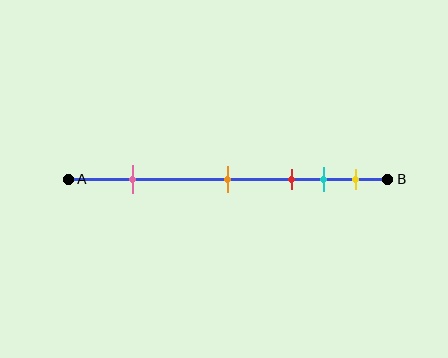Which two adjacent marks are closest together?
The cyan and yellow marks are the closest adjacent pair.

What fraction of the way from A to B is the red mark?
The red mark is approximately 70% (0.7) of the way from A to B.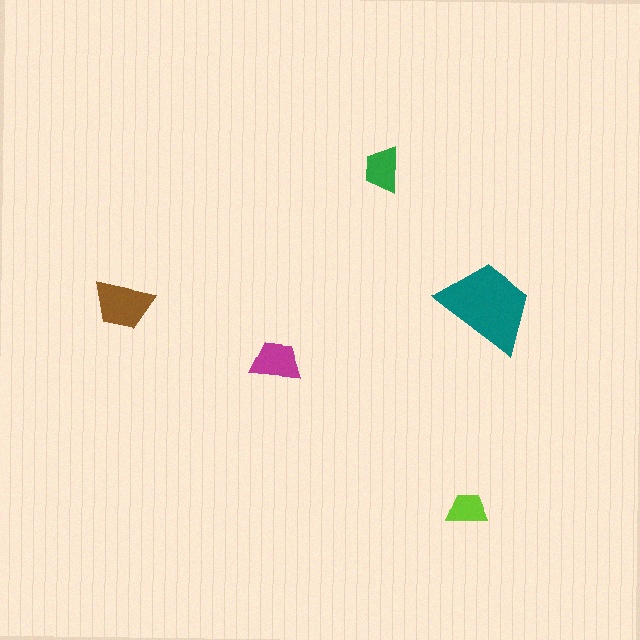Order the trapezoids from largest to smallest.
the teal one, the brown one, the magenta one, the green one, the lime one.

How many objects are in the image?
There are 5 objects in the image.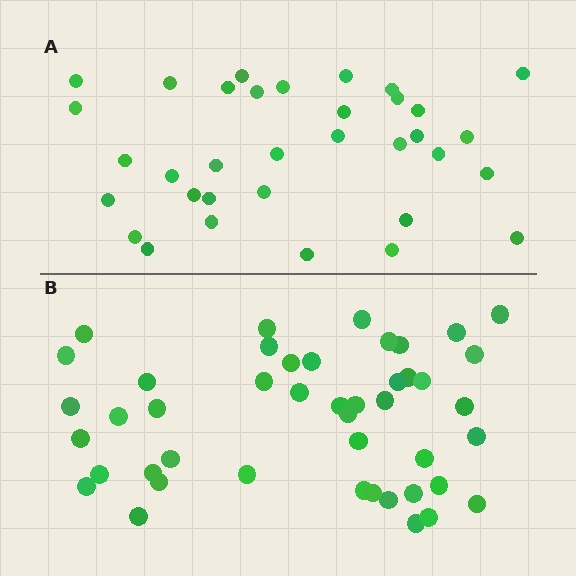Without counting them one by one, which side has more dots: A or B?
Region B (the bottom region) has more dots.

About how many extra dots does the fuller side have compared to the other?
Region B has roughly 12 or so more dots than region A.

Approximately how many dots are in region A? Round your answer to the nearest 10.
About 30 dots. (The exact count is 34, which rounds to 30.)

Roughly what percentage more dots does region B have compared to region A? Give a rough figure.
About 30% more.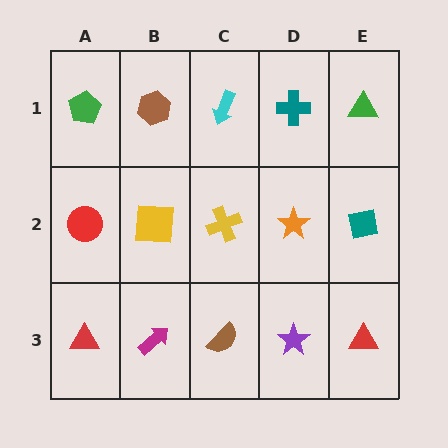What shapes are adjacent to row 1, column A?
A red circle (row 2, column A), a brown hexagon (row 1, column B).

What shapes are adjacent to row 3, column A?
A red circle (row 2, column A), a magenta arrow (row 3, column B).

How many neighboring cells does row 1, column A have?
2.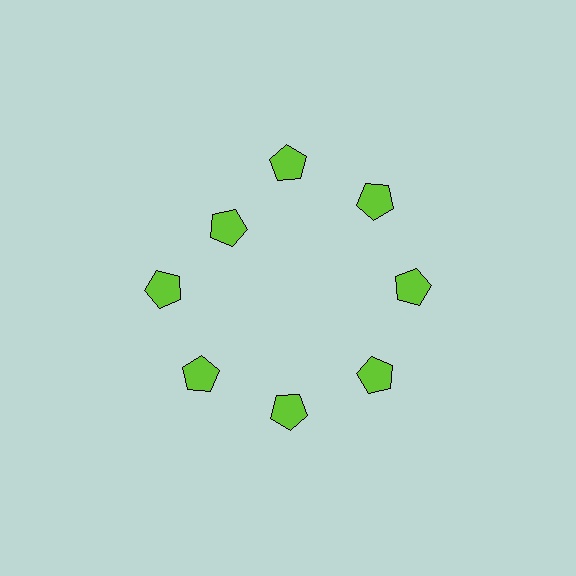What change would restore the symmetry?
The symmetry would be restored by moving it outward, back onto the ring so that all 8 pentagons sit at equal angles and equal distance from the center.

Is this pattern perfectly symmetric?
No. The 8 lime pentagons are arranged in a ring, but one element near the 10 o'clock position is pulled inward toward the center, breaking the 8-fold rotational symmetry.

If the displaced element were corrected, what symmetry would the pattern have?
It would have 8-fold rotational symmetry — the pattern would map onto itself every 45 degrees.